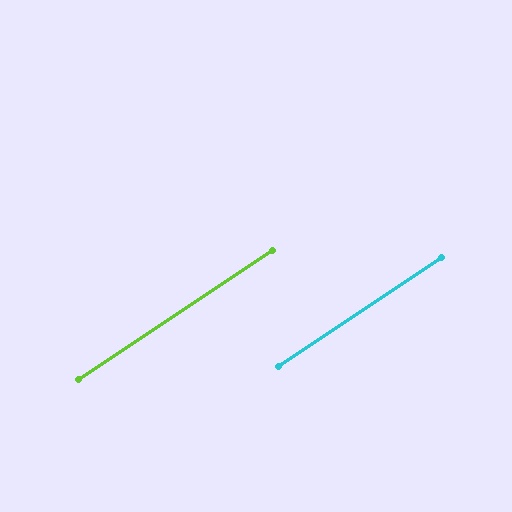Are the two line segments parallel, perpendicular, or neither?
Parallel — their directions differ by only 0.3°.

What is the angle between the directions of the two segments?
Approximately 0 degrees.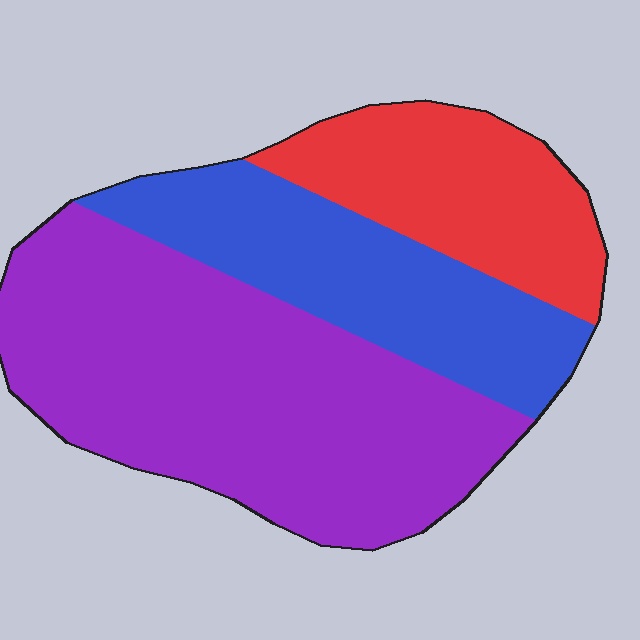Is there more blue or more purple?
Purple.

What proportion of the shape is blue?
Blue covers about 25% of the shape.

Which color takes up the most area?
Purple, at roughly 50%.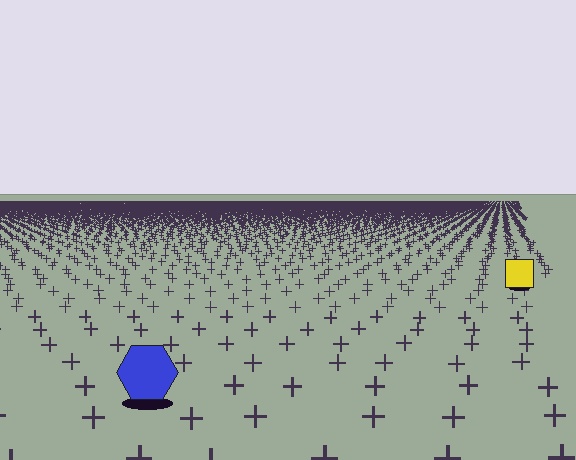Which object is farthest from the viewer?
The yellow square is farthest from the viewer. It appears smaller and the ground texture around it is denser.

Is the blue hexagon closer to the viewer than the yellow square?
Yes. The blue hexagon is closer — you can tell from the texture gradient: the ground texture is coarser near it.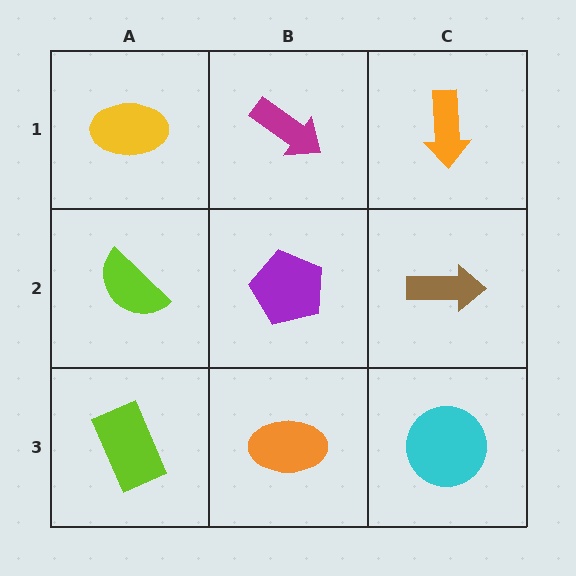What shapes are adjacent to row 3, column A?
A lime semicircle (row 2, column A), an orange ellipse (row 3, column B).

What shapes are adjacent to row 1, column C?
A brown arrow (row 2, column C), a magenta arrow (row 1, column B).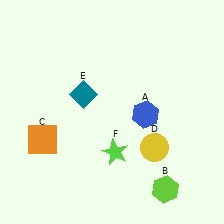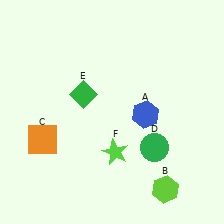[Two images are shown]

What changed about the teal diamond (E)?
In Image 1, E is teal. In Image 2, it changed to green.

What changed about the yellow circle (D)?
In Image 1, D is yellow. In Image 2, it changed to green.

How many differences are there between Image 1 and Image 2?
There are 2 differences between the two images.